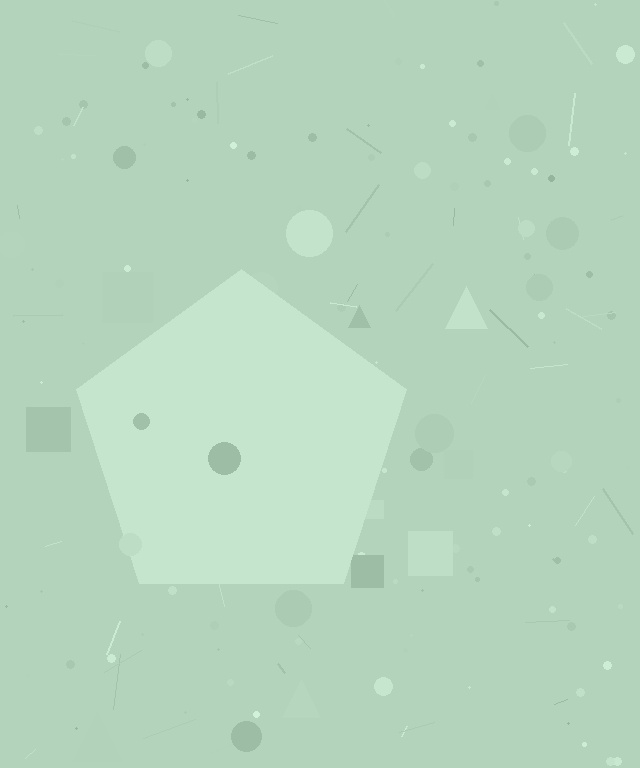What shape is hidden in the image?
A pentagon is hidden in the image.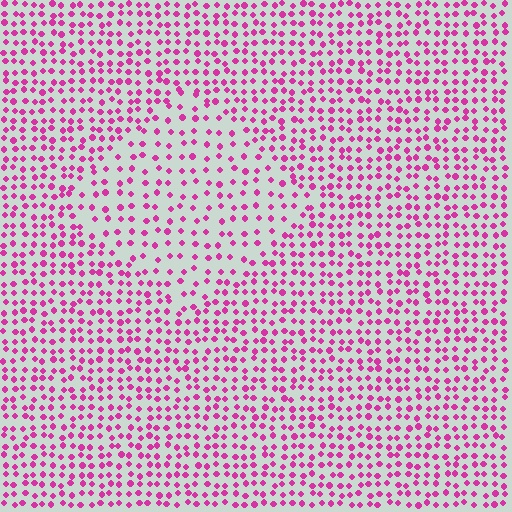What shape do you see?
I see a diamond.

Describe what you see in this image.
The image contains small magenta elements arranged at two different densities. A diamond-shaped region is visible where the elements are less densely packed than the surrounding area.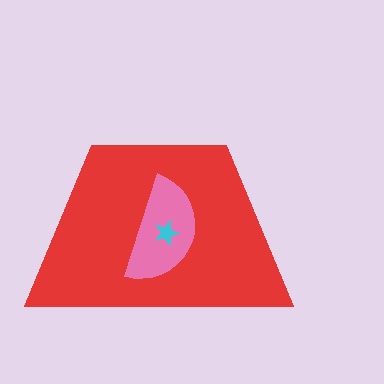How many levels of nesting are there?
3.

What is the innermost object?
The cyan star.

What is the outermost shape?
The red trapezoid.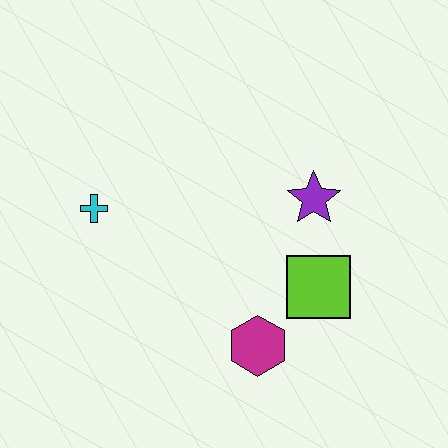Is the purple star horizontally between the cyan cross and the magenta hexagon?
No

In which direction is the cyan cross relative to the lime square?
The cyan cross is to the left of the lime square.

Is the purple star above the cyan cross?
Yes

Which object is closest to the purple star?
The lime square is closest to the purple star.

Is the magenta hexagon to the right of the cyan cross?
Yes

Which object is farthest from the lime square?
The cyan cross is farthest from the lime square.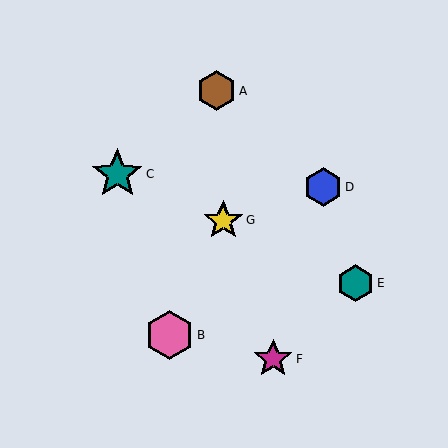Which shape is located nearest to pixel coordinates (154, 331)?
The pink hexagon (labeled B) at (169, 335) is nearest to that location.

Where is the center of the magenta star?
The center of the magenta star is at (273, 359).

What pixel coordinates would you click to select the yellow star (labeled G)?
Click at (223, 220) to select the yellow star G.